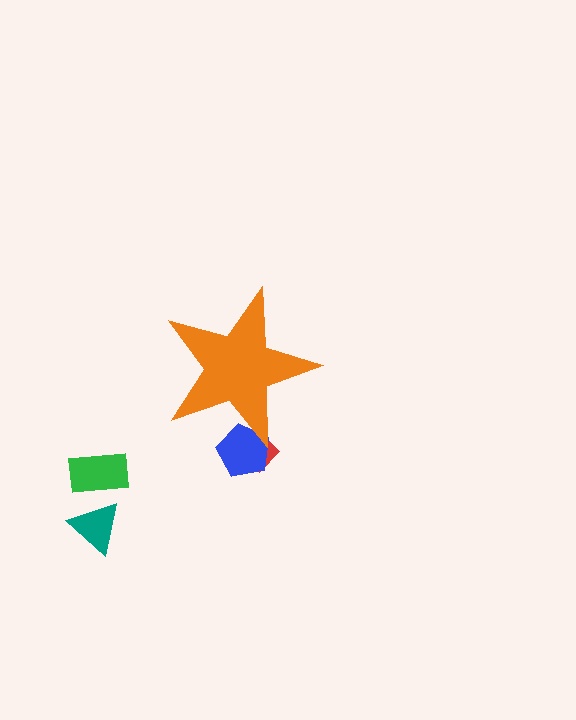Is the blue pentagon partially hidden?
Yes, the blue pentagon is partially hidden behind the orange star.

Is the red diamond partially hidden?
Yes, the red diamond is partially hidden behind the orange star.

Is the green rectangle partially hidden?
No, the green rectangle is fully visible.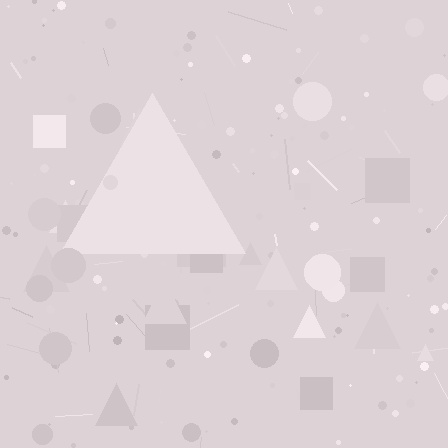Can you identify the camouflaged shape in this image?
The camouflaged shape is a triangle.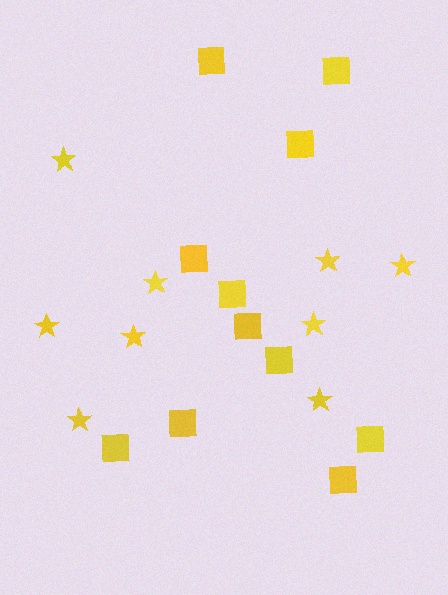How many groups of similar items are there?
There are 2 groups: one group of squares (11) and one group of stars (9).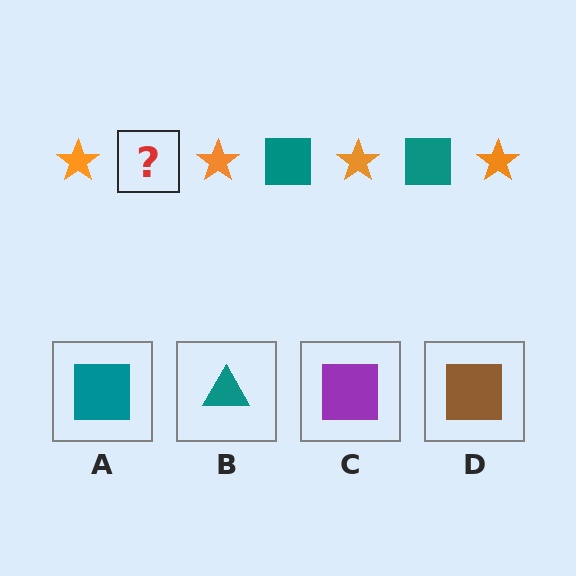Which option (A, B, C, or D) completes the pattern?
A.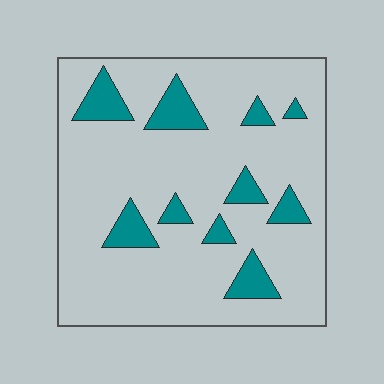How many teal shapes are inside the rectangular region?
10.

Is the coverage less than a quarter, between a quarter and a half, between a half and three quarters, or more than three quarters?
Less than a quarter.